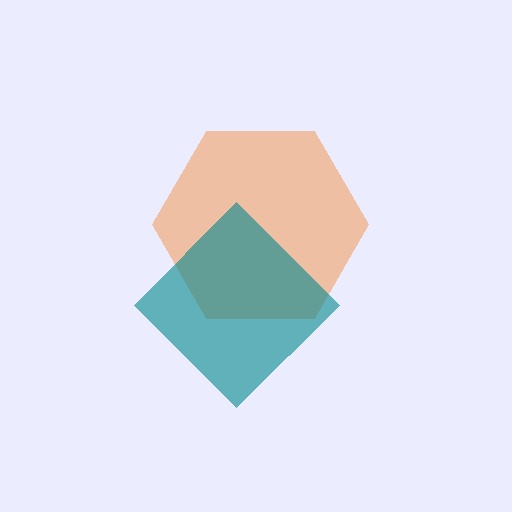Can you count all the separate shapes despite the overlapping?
Yes, there are 2 separate shapes.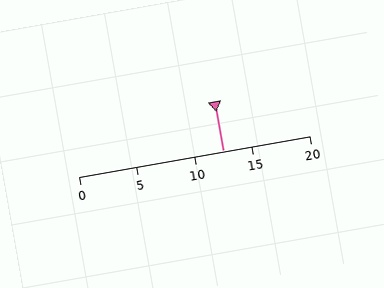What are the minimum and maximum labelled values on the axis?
The axis runs from 0 to 20.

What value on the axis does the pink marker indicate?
The marker indicates approximately 12.5.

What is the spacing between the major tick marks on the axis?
The major ticks are spaced 5 apart.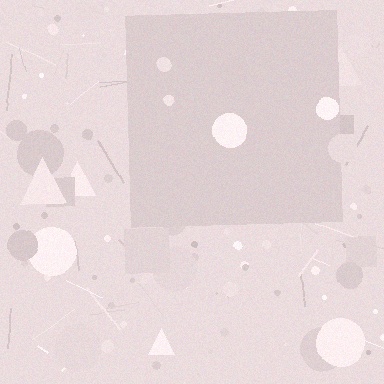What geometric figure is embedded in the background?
A square is embedded in the background.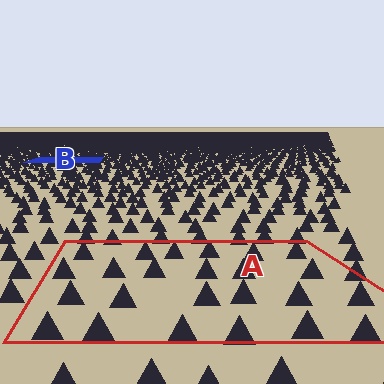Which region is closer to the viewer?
Region A is closer. The texture elements there are larger and more spread out.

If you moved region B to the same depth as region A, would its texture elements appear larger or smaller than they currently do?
They would appear larger. At a closer depth, the same texture elements are projected at a bigger on-screen size.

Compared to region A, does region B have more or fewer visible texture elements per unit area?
Region B has more texture elements per unit area — they are packed more densely because it is farther away.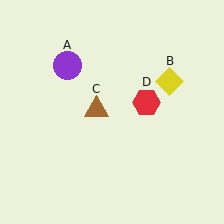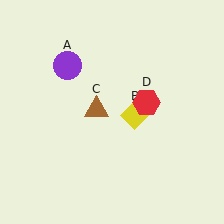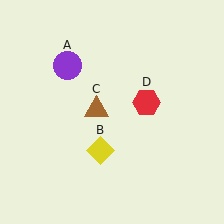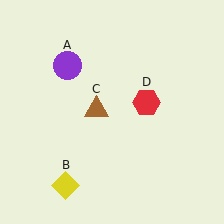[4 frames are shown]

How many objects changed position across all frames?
1 object changed position: yellow diamond (object B).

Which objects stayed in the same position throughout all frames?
Purple circle (object A) and brown triangle (object C) and red hexagon (object D) remained stationary.